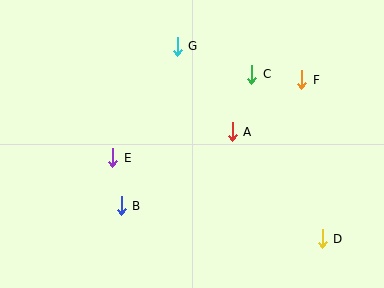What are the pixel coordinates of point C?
Point C is at (252, 74).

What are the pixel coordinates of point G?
Point G is at (177, 46).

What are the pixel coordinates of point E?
Point E is at (113, 158).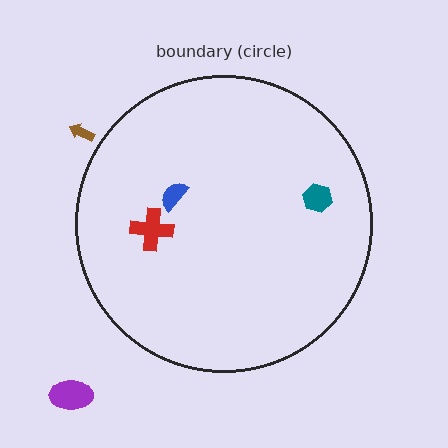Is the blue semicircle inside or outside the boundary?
Inside.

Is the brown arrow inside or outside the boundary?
Outside.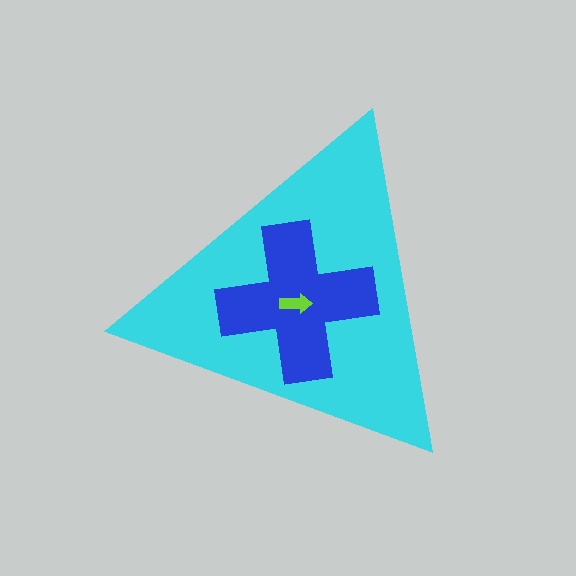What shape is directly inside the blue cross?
The lime arrow.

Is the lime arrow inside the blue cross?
Yes.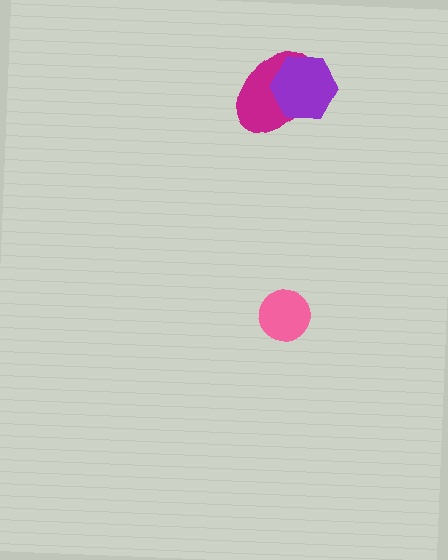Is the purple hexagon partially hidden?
No, no other shape covers it.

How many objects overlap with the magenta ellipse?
1 object overlaps with the magenta ellipse.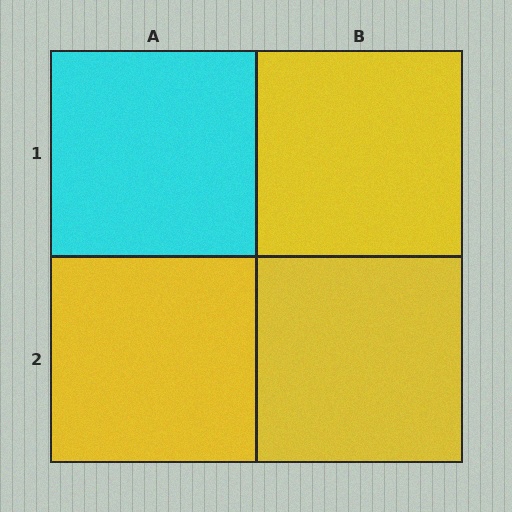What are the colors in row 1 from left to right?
Cyan, yellow.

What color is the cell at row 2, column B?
Yellow.